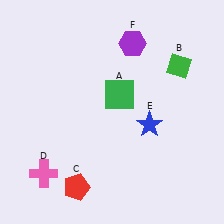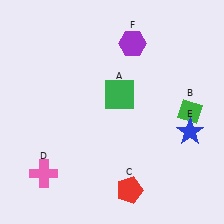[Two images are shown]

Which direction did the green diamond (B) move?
The green diamond (B) moved down.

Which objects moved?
The objects that moved are: the green diamond (B), the red pentagon (C), the blue star (E).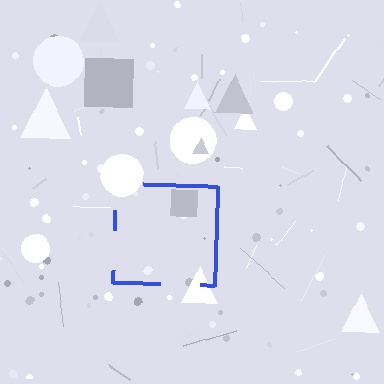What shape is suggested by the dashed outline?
The dashed outline suggests a square.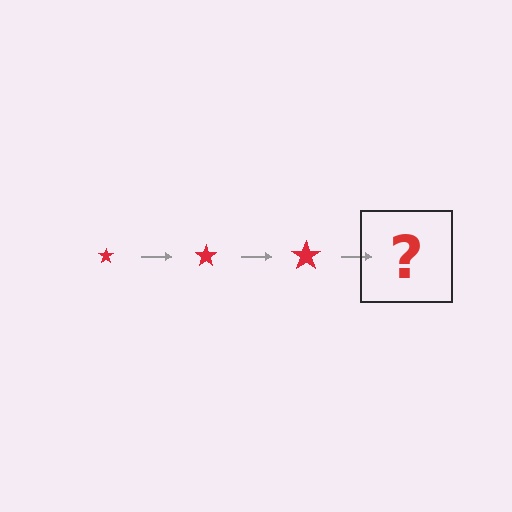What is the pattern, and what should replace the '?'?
The pattern is that the star gets progressively larger each step. The '?' should be a red star, larger than the previous one.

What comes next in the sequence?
The next element should be a red star, larger than the previous one.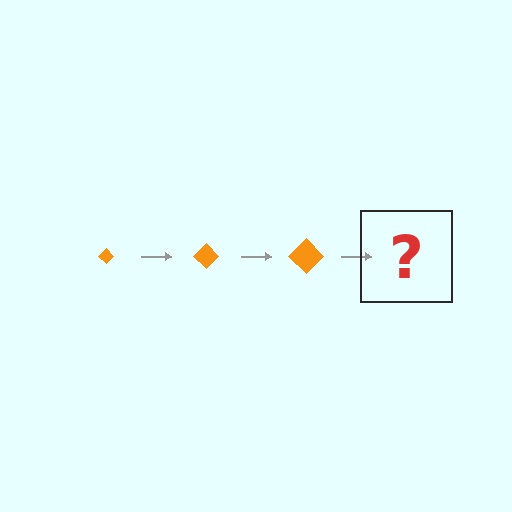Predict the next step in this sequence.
The next step is an orange diamond, larger than the previous one.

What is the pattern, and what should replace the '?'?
The pattern is that the diamond gets progressively larger each step. The '?' should be an orange diamond, larger than the previous one.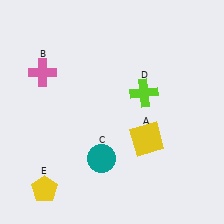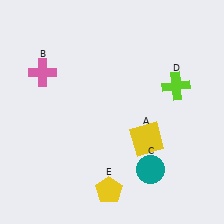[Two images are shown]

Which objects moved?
The objects that moved are: the teal circle (C), the lime cross (D), the yellow pentagon (E).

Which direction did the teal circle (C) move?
The teal circle (C) moved right.